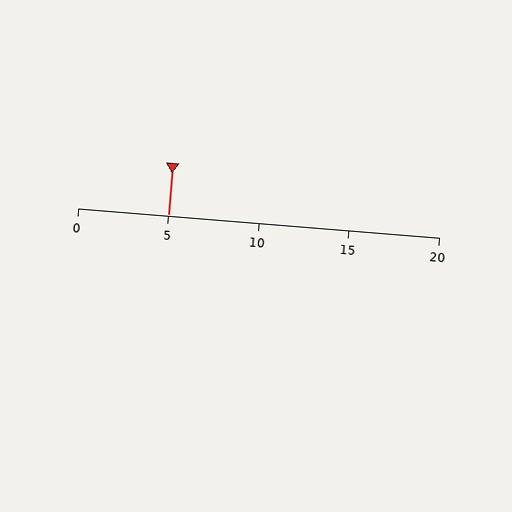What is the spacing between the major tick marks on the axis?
The major ticks are spaced 5 apart.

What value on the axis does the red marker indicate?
The marker indicates approximately 5.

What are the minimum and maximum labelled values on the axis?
The axis runs from 0 to 20.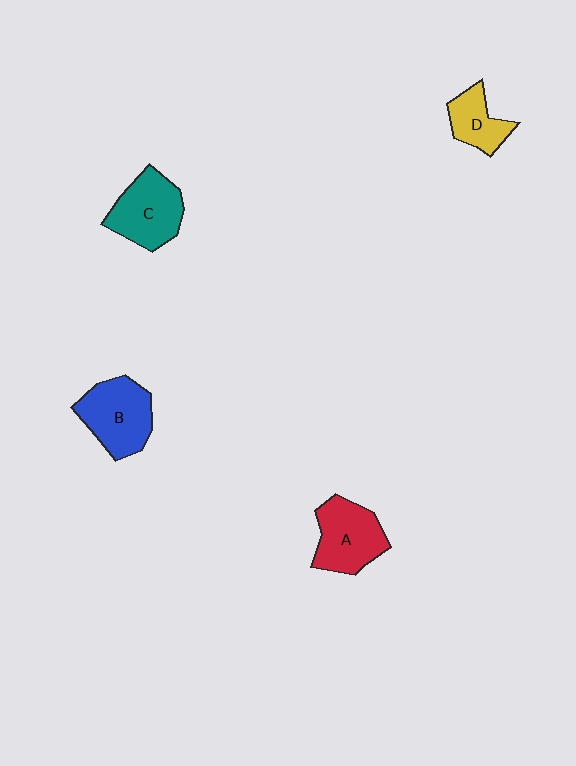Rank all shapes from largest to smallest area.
From largest to smallest: B (blue), C (teal), A (red), D (yellow).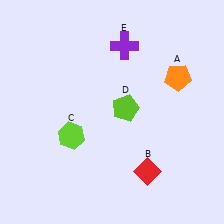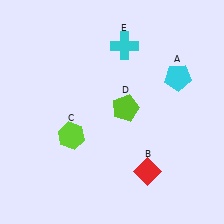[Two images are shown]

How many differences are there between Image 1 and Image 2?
There are 2 differences between the two images.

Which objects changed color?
A changed from orange to cyan. E changed from purple to cyan.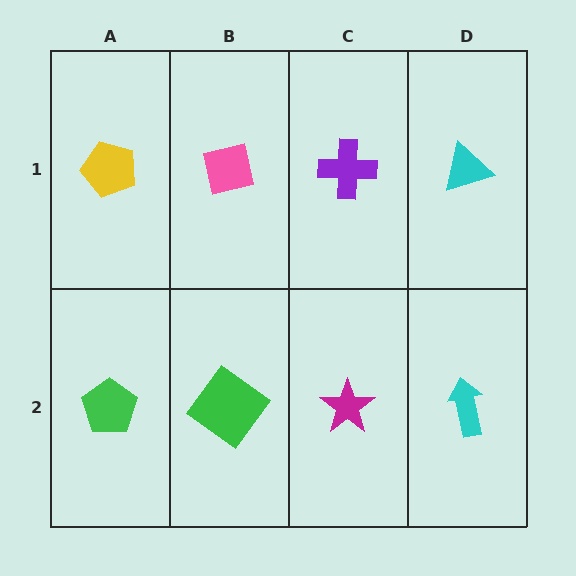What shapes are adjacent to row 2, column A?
A yellow pentagon (row 1, column A), a green diamond (row 2, column B).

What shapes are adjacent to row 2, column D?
A cyan triangle (row 1, column D), a magenta star (row 2, column C).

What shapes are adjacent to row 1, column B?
A green diamond (row 2, column B), a yellow pentagon (row 1, column A), a purple cross (row 1, column C).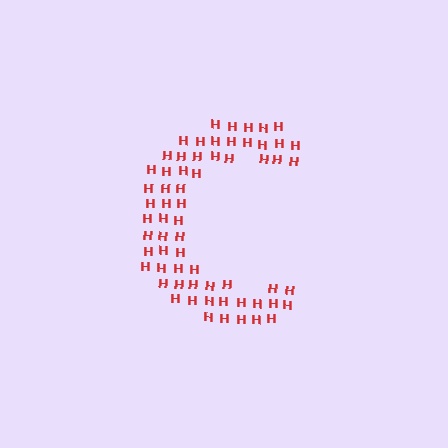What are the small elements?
The small elements are letter H's.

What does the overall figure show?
The overall figure shows the letter C.